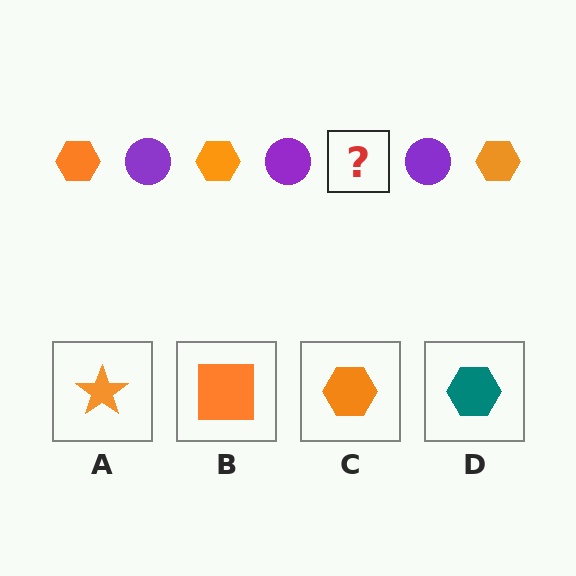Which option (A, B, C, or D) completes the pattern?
C.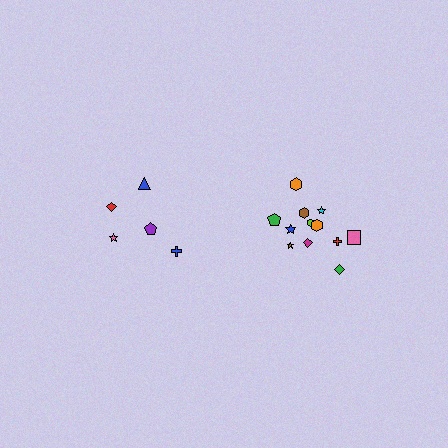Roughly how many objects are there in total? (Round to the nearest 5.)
Roughly 15 objects in total.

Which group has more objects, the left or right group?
The right group.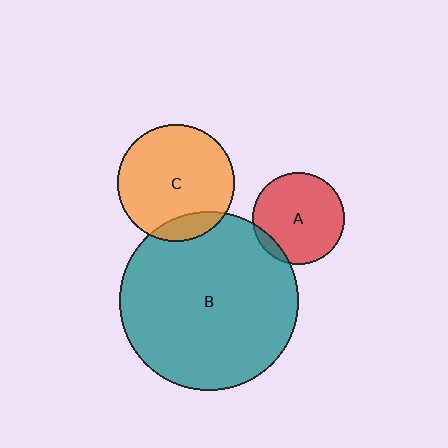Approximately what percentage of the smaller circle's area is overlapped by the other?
Approximately 10%.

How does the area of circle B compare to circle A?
Approximately 3.8 times.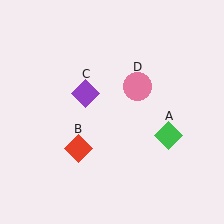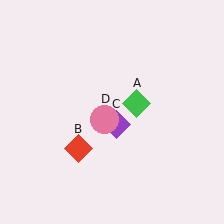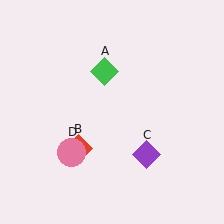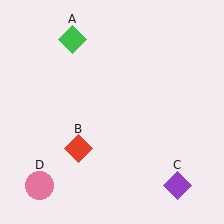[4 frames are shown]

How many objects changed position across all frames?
3 objects changed position: green diamond (object A), purple diamond (object C), pink circle (object D).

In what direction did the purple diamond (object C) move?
The purple diamond (object C) moved down and to the right.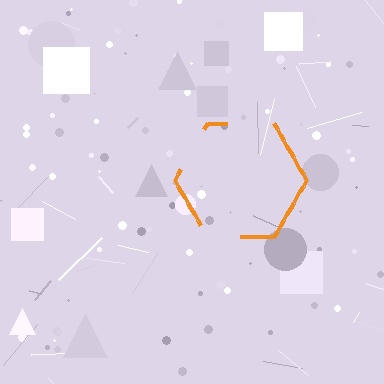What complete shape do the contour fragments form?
The contour fragments form a hexagon.